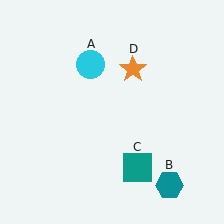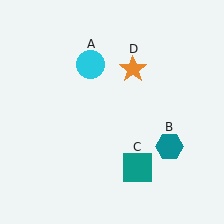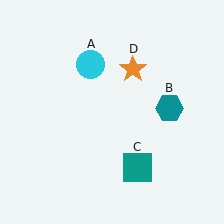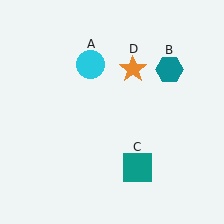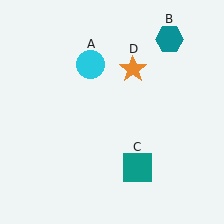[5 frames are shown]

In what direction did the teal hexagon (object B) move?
The teal hexagon (object B) moved up.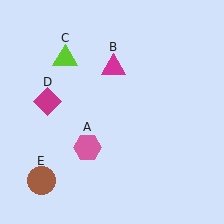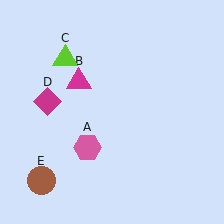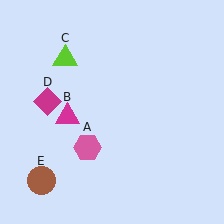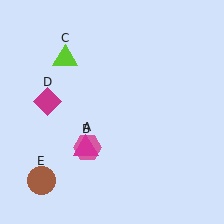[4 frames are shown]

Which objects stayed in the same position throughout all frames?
Pink hexagon (object A) and lime triangle (object C) and magenta diamond (object D) and brown circle (object E) remained stationary.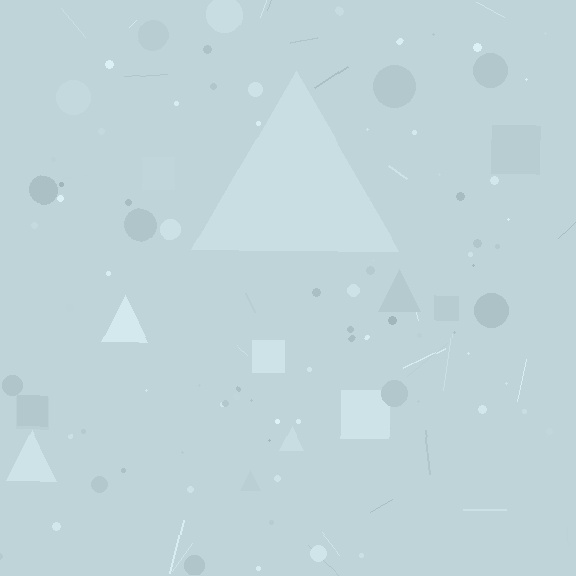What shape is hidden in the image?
A triangle is hidden in the image.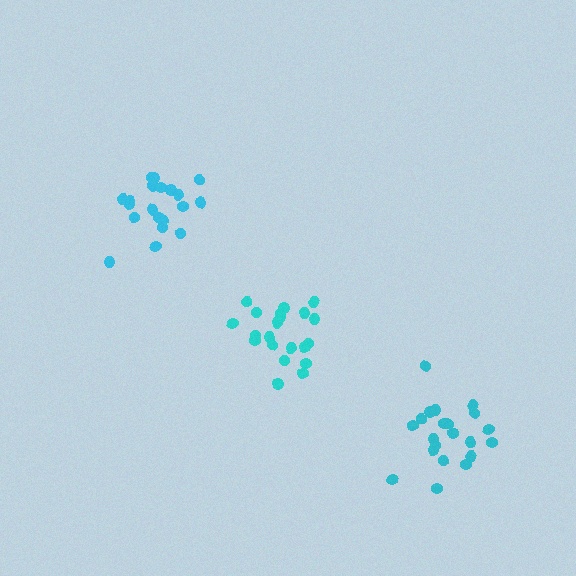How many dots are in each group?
Group 1: 21 dots, Group 2: 21 dots, Group 3: 20 dots (62 total).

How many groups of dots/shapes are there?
There are 3 groups.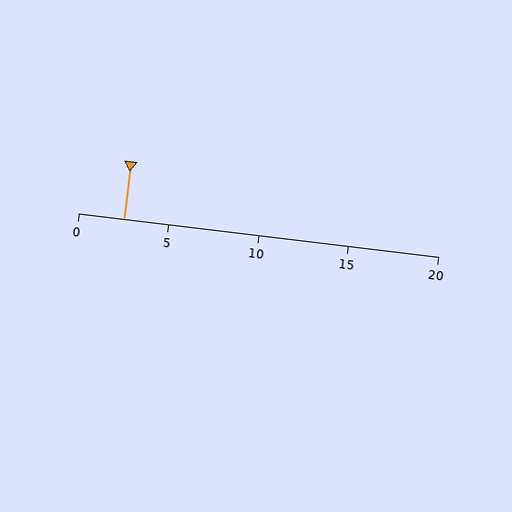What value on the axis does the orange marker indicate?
The marker indicates approximately 2.5.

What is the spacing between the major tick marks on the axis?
The major ticks are spaced 5 apart.